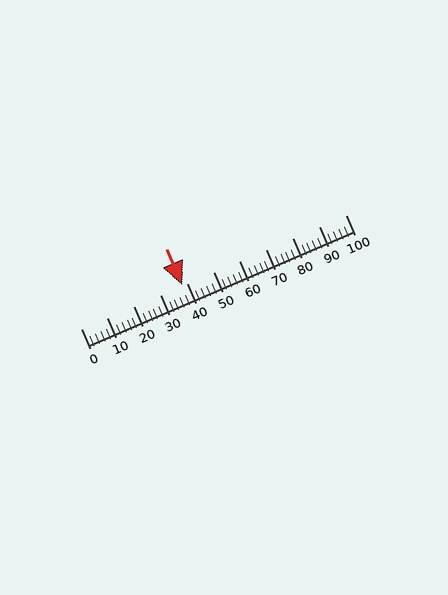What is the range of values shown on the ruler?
The ruler shows values from 0 to 100.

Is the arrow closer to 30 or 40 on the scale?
The arrow is closer to 40.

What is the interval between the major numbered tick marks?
The major tick marks are spaced 10 units apart.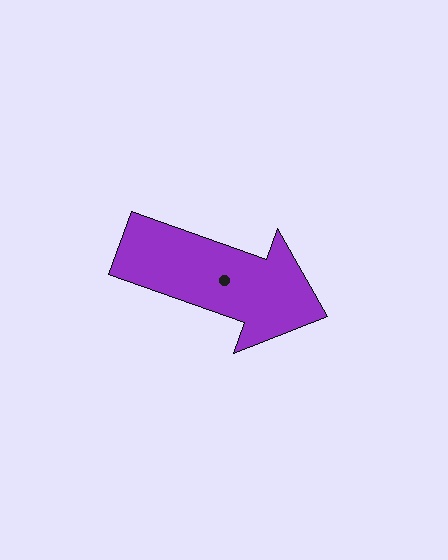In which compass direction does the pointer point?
East.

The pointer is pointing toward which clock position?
Roughly 4 o'clock.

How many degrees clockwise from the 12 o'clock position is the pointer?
Approximately 110 degrees.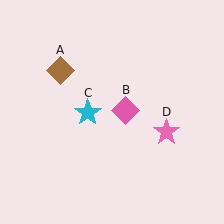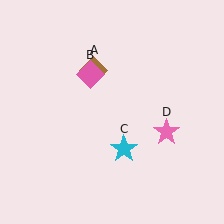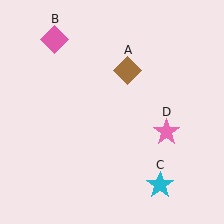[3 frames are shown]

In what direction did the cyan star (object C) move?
The cyan star (object C) moved down and to the right.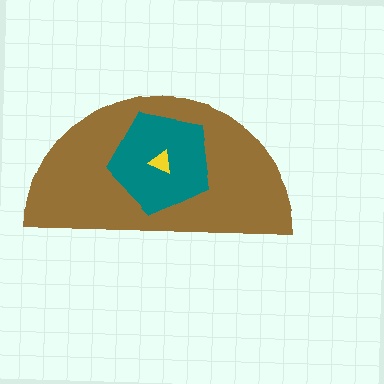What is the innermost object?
The yellow triangle.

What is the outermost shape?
The brown semicircle.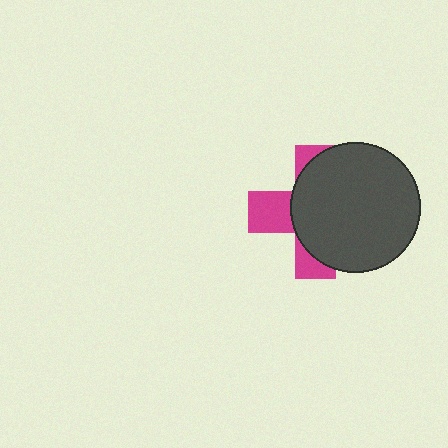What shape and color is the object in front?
The object in front is a dark gray circle.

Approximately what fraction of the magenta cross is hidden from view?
Roughly 66% of the magenta cross is hidden behind the dark gray circle.